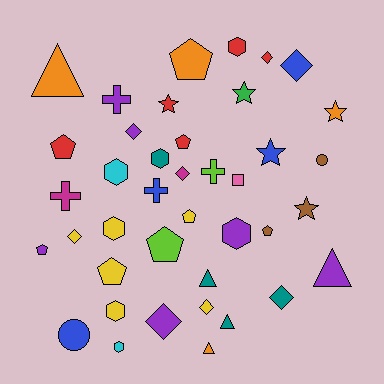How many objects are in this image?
There are 40 objects.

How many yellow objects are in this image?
There are 6 yellow objects.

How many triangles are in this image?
There are 5 triangles.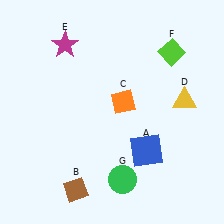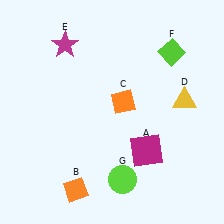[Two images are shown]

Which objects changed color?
A changed from blue to magenta. B changed from brown to orange. G changed from green to lime.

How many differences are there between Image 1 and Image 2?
There are 3 differences between the two images.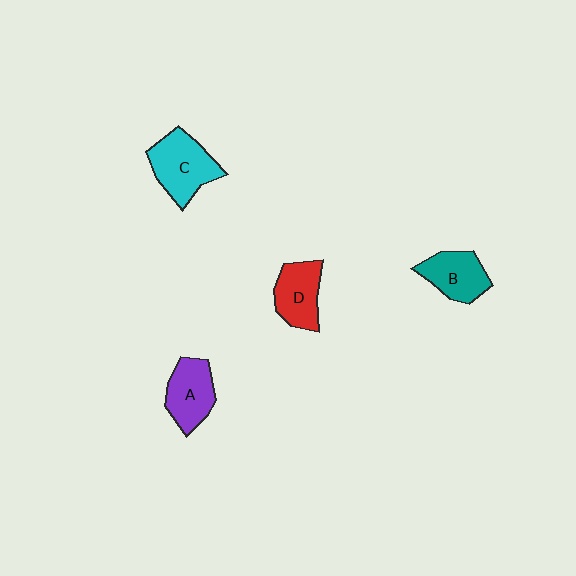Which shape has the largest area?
Shape C (cyan).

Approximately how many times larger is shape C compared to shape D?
Approximately 1.3 times.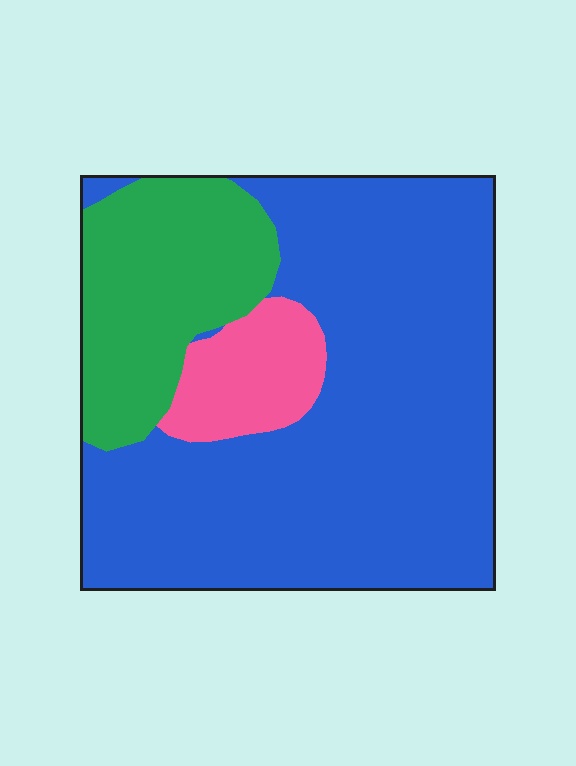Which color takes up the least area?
Pink, at roughly 10%.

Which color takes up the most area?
Blue, at roughly 70%.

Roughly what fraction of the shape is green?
Green takes up about one fifth (1/5) of the shape.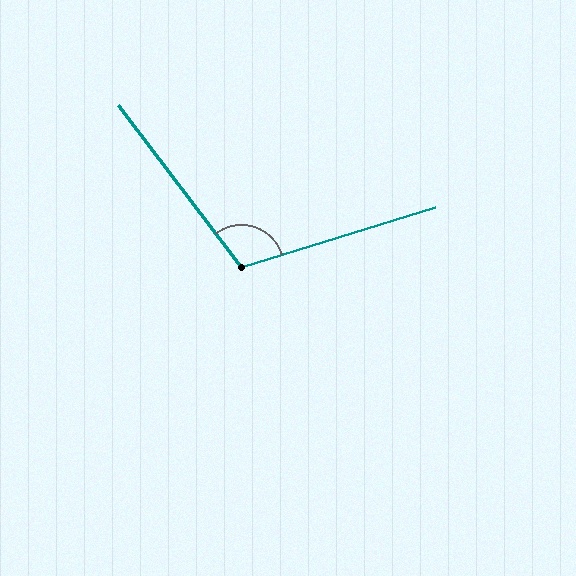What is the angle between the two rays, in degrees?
Approximately 110 degrees.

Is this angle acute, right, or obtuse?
It is obtuse.